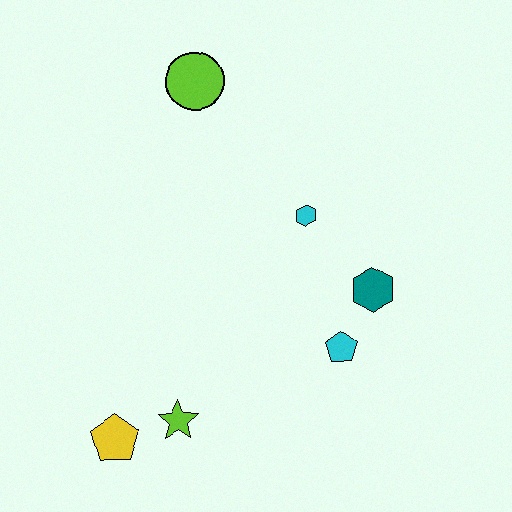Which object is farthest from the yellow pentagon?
The lime circle is farthest from the yellow pentagon.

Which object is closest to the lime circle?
The cyan hexagon is closest to the lime circle.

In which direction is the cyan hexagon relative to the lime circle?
The cyan hexagon is below the lime circle.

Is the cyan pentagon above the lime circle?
No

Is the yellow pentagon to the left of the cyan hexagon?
Yes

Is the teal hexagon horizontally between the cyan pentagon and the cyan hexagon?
No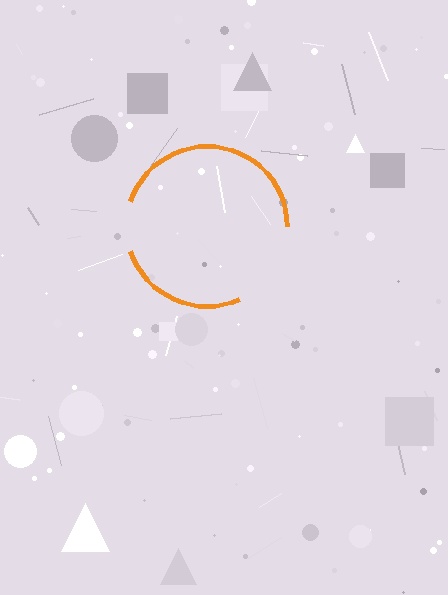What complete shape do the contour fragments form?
The contour fragments form a circle.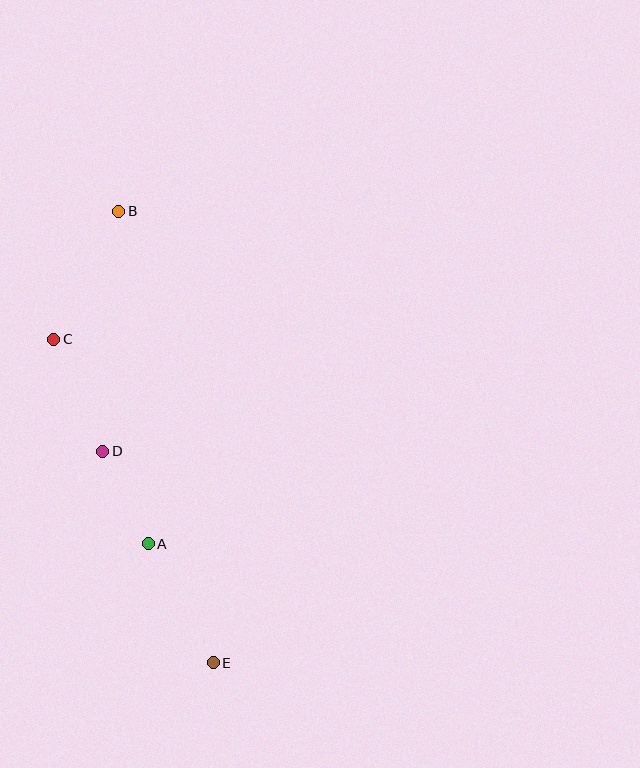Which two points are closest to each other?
Points A and D are closest to each other.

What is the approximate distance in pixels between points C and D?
The distance between C and D is approximately 122 pixels.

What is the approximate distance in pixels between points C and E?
The distance between C and E is approximately 361 pixels.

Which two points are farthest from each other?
Points B and E are farthest from each other.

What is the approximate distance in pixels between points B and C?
The distance between B and C is approximately 144 pixels.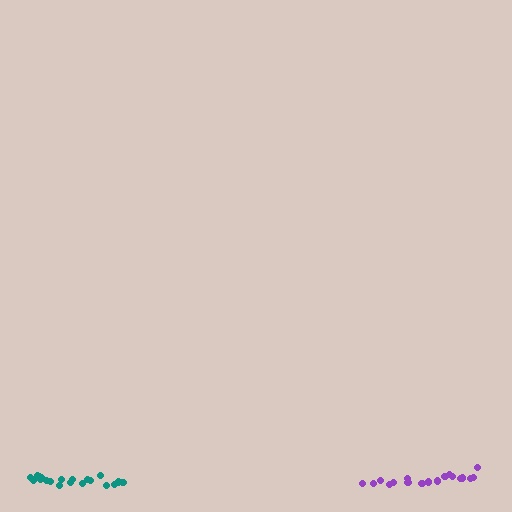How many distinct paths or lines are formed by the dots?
There are 2 distinct paths.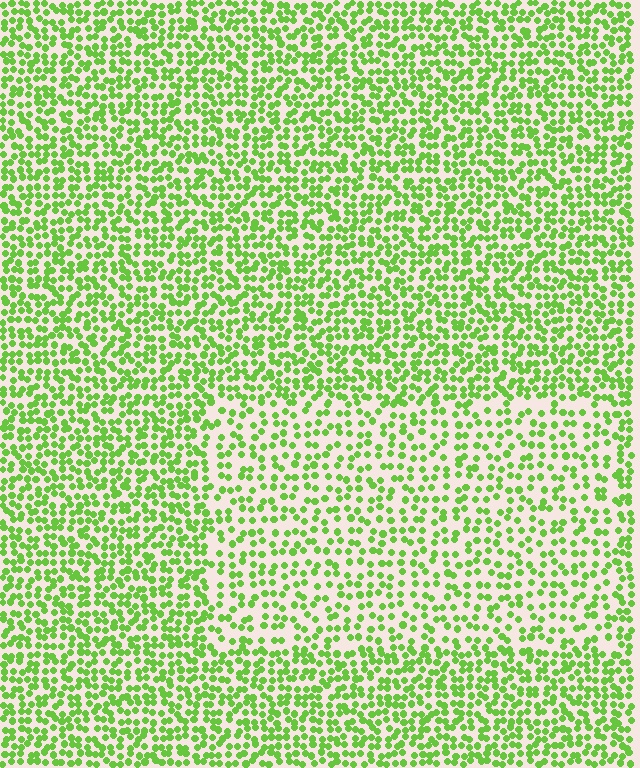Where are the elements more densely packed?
The elements are more densely packed outside the rectangle boundary.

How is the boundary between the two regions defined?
The boundary is defined by a change in element density (approximately 1.7x ratio). All elements are the same color, size, and shape.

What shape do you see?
I see a rectangle.